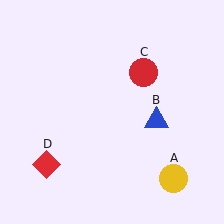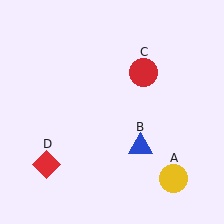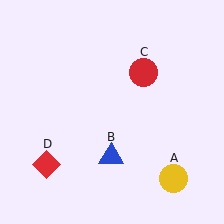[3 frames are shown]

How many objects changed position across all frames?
1 object changed position: blue triangle (object B).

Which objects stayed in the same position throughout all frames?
Yellow circle (object A) and red circle (object C) and red diamond (object D) remained stationary.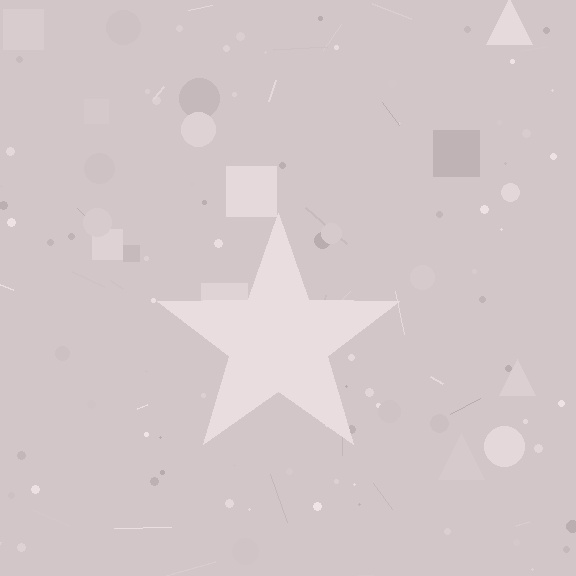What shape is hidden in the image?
A star is hidden in the image.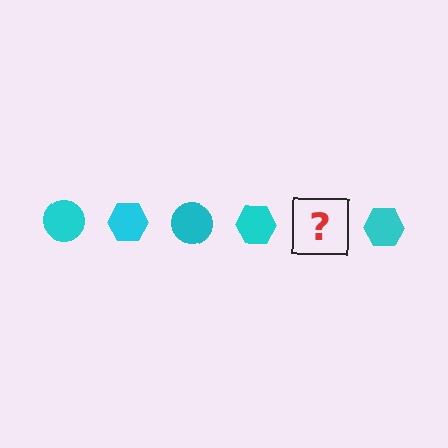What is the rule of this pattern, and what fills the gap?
The rule is that the pattern cycles through circle, hexagon shapes in cyan. The gap should be filled with a cyan circle.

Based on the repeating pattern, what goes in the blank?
The blank should be a cyan circle.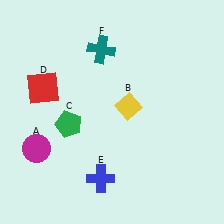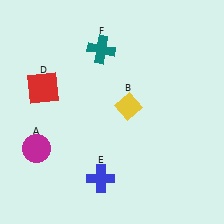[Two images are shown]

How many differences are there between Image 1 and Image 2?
There is 1 difference between the two images.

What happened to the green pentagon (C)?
The green pentagon (C) was removed in Image 2. It was in the bottom-left area of Image 1.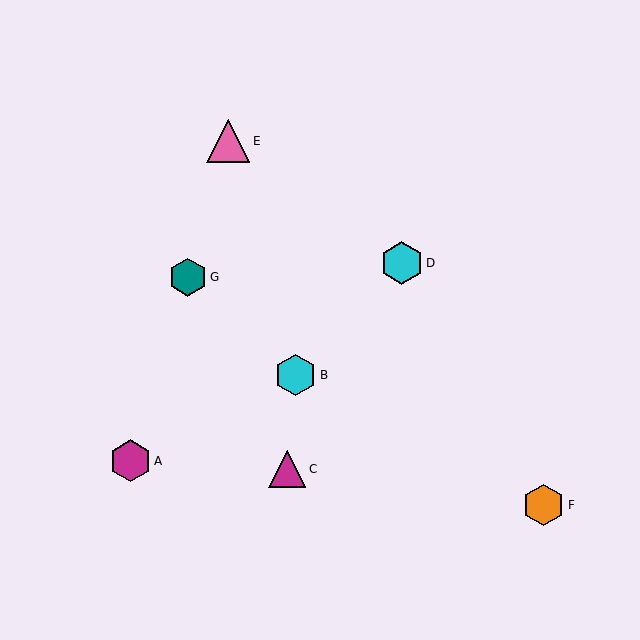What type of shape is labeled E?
Shape E is a pink triangle.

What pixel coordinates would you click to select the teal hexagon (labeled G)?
Click at (188, 277) to select the teal hexagon G.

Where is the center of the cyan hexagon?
The center of the cyan hexagon is at (296, 375).